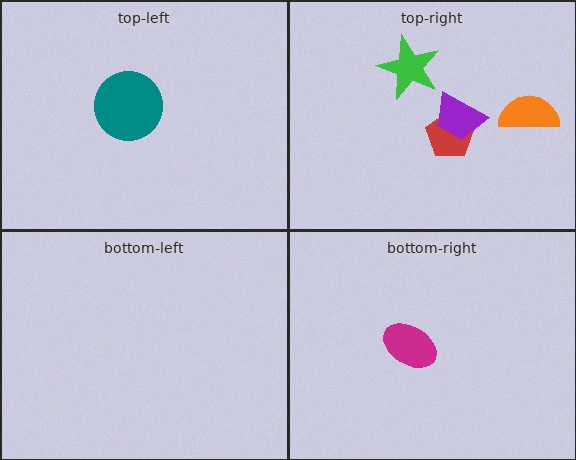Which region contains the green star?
The top-right region.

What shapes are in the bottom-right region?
The magenta ellipse.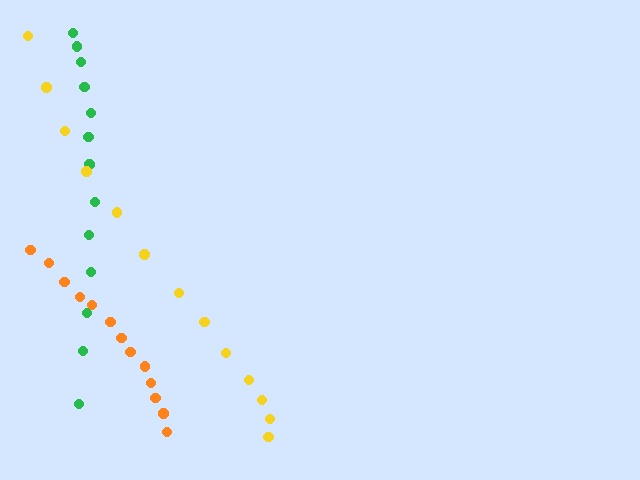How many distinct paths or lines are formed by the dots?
There are 3 distinct paths.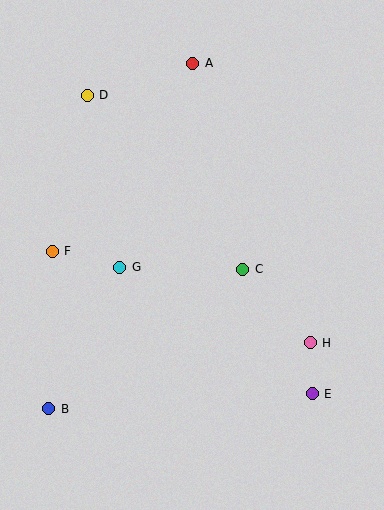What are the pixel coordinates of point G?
Point G is at (119, 267).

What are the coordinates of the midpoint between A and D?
The midpoint between A and D is at (140, 79).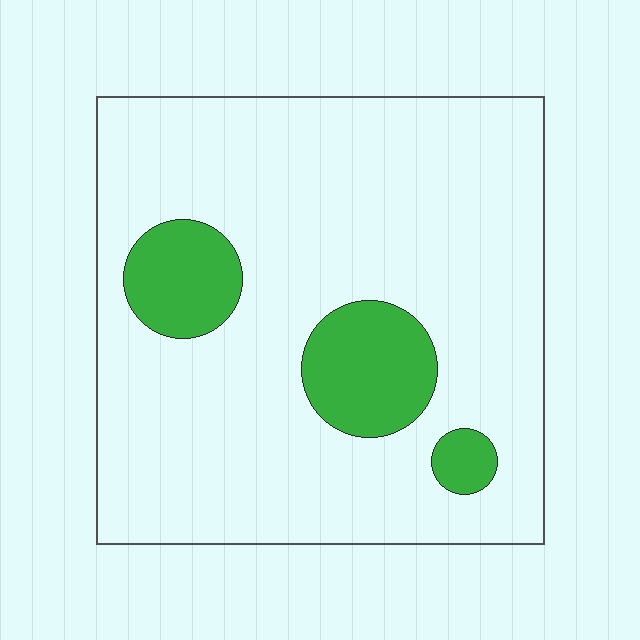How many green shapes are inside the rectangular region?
3.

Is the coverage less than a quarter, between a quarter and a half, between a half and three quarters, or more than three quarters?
Less than a quarter.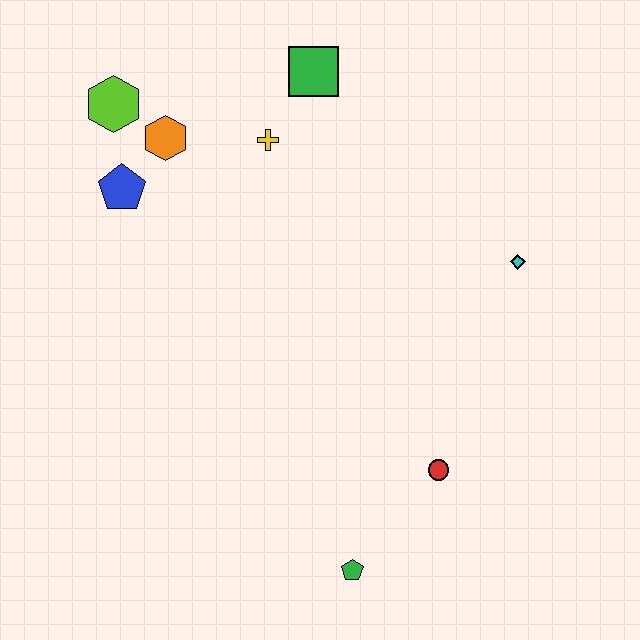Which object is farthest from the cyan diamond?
The lime hexagon is farthest from the cyan diamond.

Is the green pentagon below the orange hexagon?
Yes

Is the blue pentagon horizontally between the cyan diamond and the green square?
No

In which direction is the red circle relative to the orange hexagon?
The red circle is below the orange hexagon.